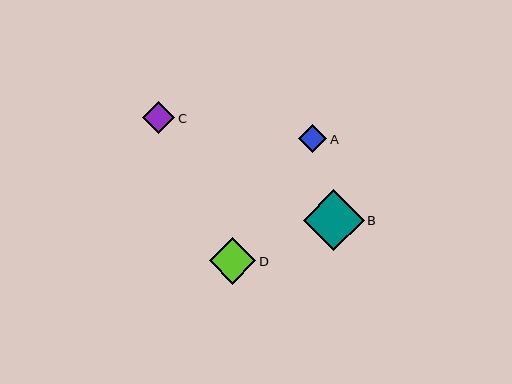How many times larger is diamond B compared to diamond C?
Diamond B is approximately 1.9 times the size of diamond C.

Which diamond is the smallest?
Diamond A is the smallest with a size of approximately 29 pixels.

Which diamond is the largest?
Diamond B is the largest with a size of approximately 61 pixels.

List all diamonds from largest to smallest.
From largest to smallest: B, D, C, A.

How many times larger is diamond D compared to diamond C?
Diamond D is approximately 1.4 times the size of diamond C.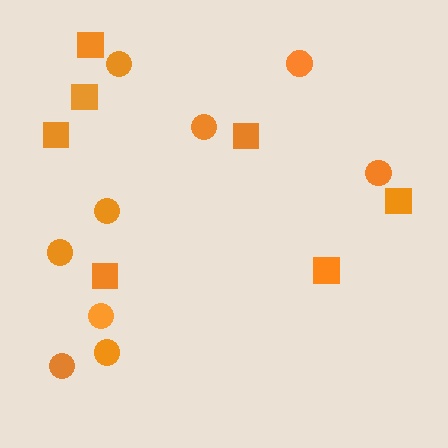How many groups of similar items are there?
There are 2 groups: one group of squares (7) and one group of circles (9).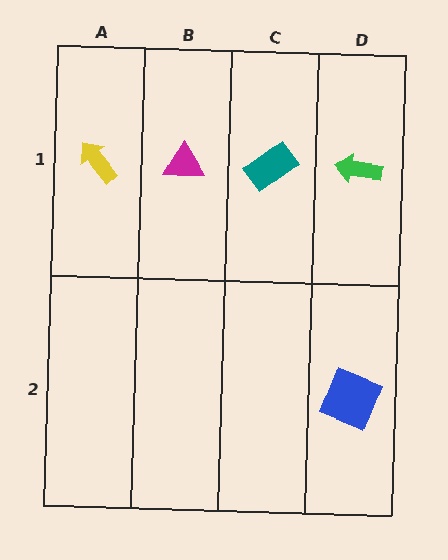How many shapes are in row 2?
1 shape.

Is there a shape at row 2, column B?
No, that cell is empty.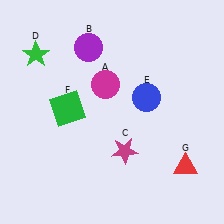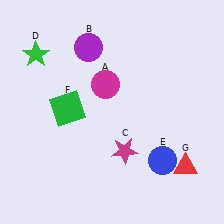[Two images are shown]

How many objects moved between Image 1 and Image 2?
1 object moved between the two images.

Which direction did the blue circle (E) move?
The blue circle (E) moved down.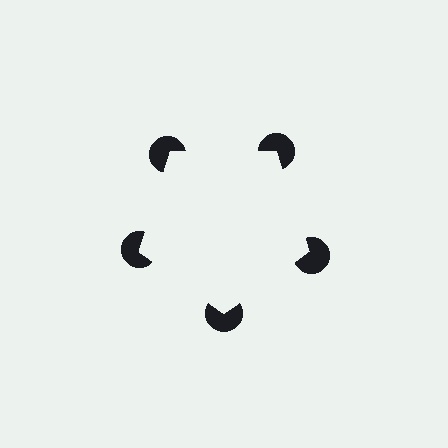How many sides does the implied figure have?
5 sides.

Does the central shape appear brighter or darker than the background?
It typically appears slightly brighter than the background, even though no actual brightness change is drawn.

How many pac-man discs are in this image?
There are 5 — one at each vertex of the illusory pentagon.